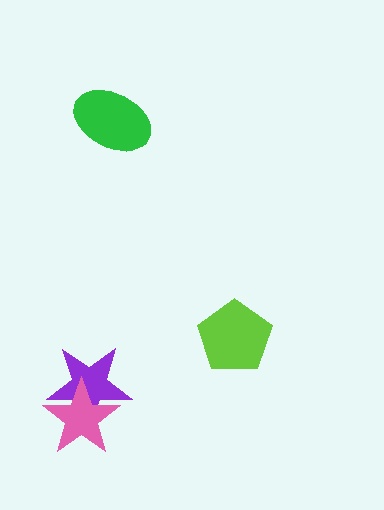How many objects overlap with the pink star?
1 object overlaps with the pink star.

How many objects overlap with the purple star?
1 object overlaps with the purple star.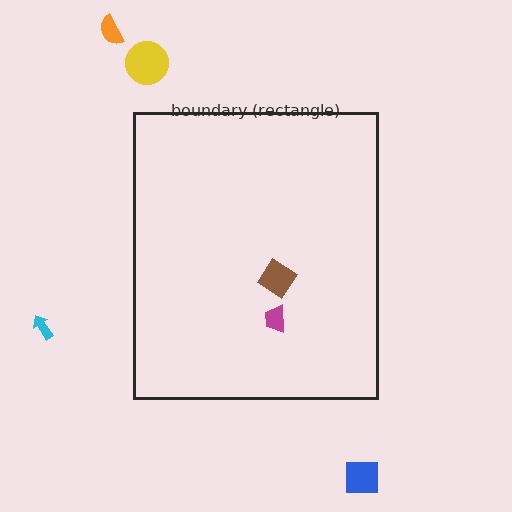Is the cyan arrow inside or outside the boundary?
Outside.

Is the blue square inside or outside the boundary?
Outside.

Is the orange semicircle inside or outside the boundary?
Outside.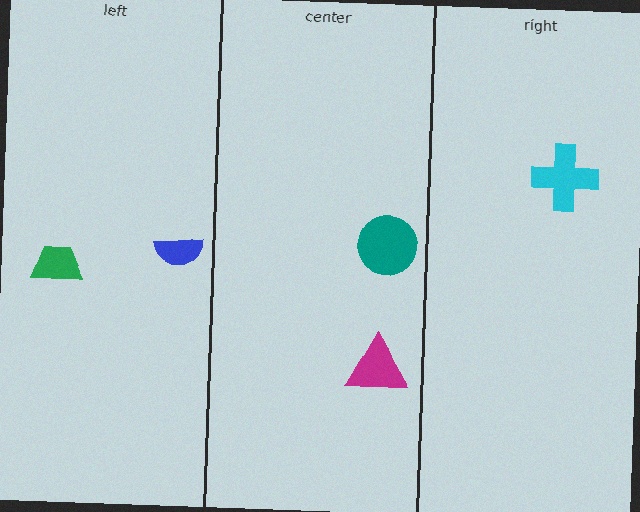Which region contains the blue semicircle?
The left region.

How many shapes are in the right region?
1.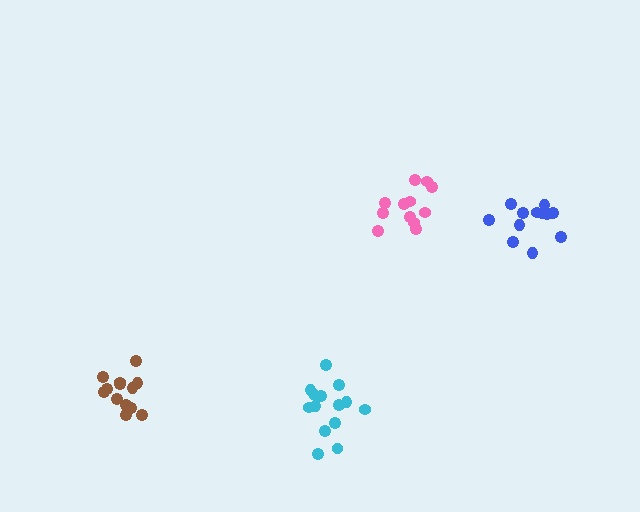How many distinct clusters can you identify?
There are 4 distinct clusters.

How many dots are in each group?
Group 1: 12 dots, Group 2: 12 dots, Group 3: 14 dots, Group 4: 13 dots (51 total).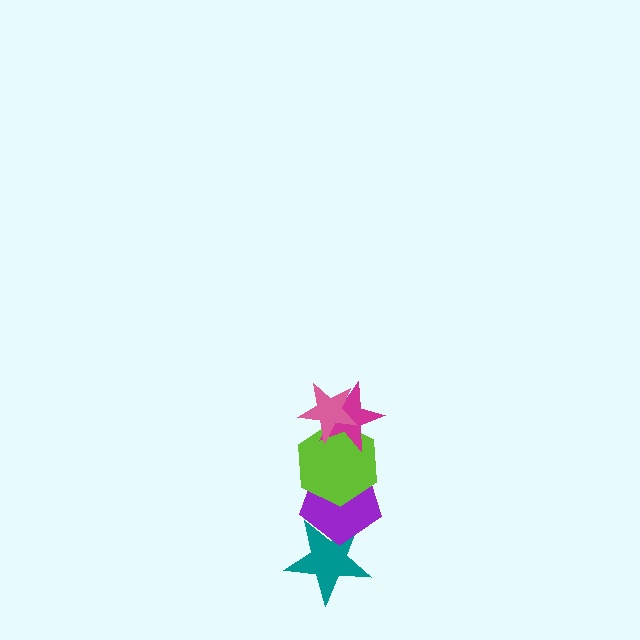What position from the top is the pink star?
The pink star is 1st from the top.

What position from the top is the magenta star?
The magenta star is 2nd from the top.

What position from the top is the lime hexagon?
The lime hexagon is 3rd from the top.